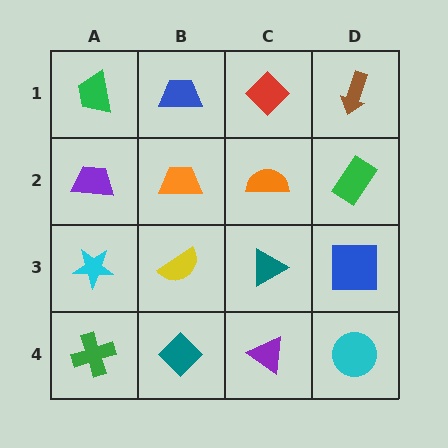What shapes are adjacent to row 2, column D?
A brown arrow (row 1, column D), a blue square (row 3, column D), an orange semicircle (row 2, column C).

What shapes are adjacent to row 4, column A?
A cyan star (row 3, column A), a teal diamond (row 4, column B).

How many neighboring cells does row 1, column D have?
2.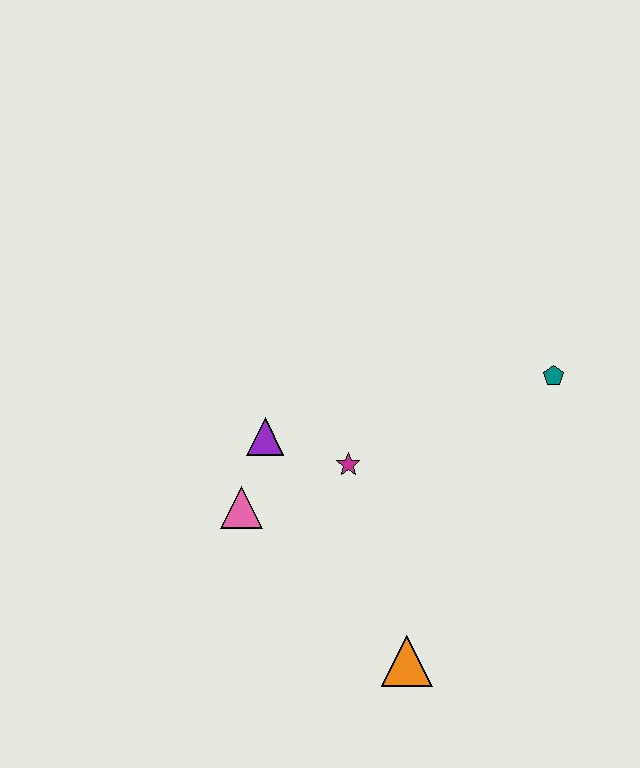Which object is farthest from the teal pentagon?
The pink triangle is farthest from the teal pentagon.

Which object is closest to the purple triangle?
The pink triangle is closest to the purple triangle.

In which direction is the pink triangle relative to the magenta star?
The pink triangle is to the left of the magenta star.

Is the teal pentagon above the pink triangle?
Yes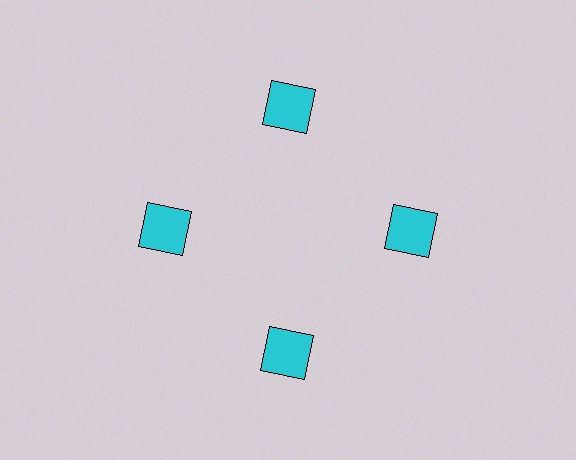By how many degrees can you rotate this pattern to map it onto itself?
The pattern maps onto itself every 90 degrees of rotation.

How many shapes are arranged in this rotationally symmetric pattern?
There are 4 shapes, arranged in 4 groups of 1.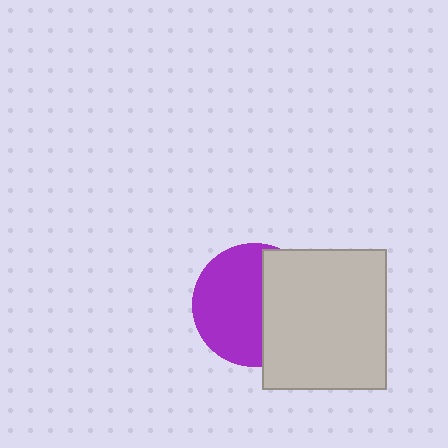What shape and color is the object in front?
The object in front is a light gray rectangle.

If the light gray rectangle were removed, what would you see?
You would see the complete purple circle.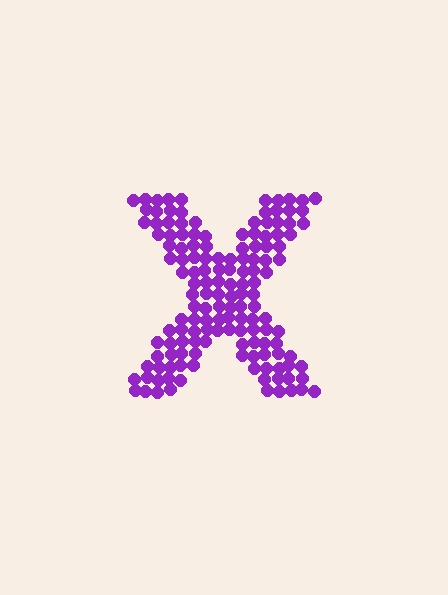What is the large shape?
The large shape is the letter X.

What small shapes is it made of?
It is made of small circles.